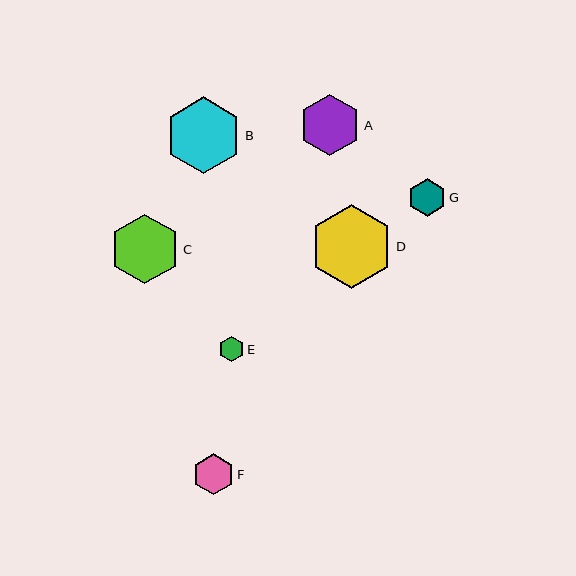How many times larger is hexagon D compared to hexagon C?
Hexagon D is approximately 1.2 times the size of hexagon C.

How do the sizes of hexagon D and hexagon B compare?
Hexagon D and hexagon B are approximately the same size.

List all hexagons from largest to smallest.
From largest to smallest: D, B, C, A, F, G, E.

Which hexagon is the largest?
Hexagon D is the largest with a size of approximately 83 pixels.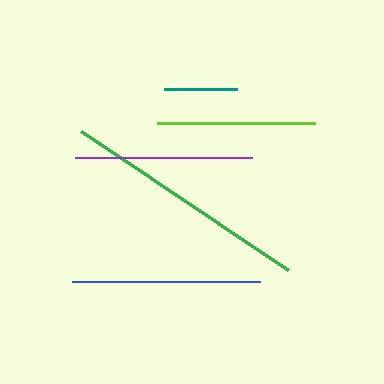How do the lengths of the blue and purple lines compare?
The blue and purple lines are approximately the same length.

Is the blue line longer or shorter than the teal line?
The blue line is longer than the teal line.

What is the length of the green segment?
The green segment is approximately 250 pixels long.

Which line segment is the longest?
The green line is the longest at approximately 250 pixels.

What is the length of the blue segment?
The blue segment is approximately 188 pixels long.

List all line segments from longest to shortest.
From longest to shortest: green, blue, purple, lime, teal.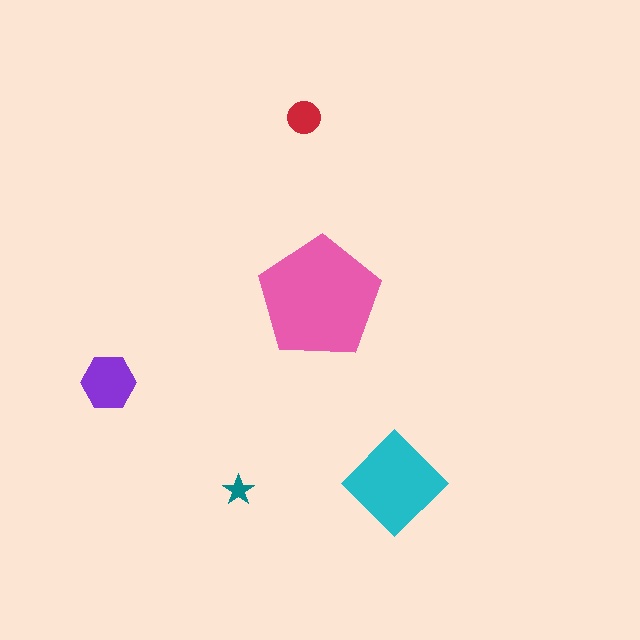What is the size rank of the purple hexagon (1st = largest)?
3rd.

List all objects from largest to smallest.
The pink pentagon, the cyan diamond, the purple hexagon, the red circle, the teal star.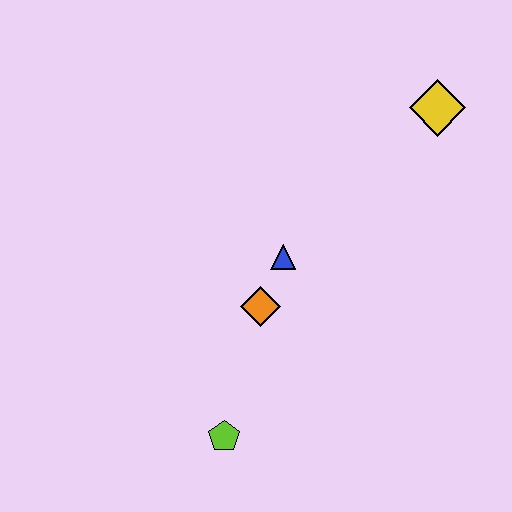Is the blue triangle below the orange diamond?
No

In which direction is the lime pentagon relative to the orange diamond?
The lime pentagon is below the orange diamond.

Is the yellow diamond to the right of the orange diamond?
Yes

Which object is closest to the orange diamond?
The blue triangle is closest to the orange diamond.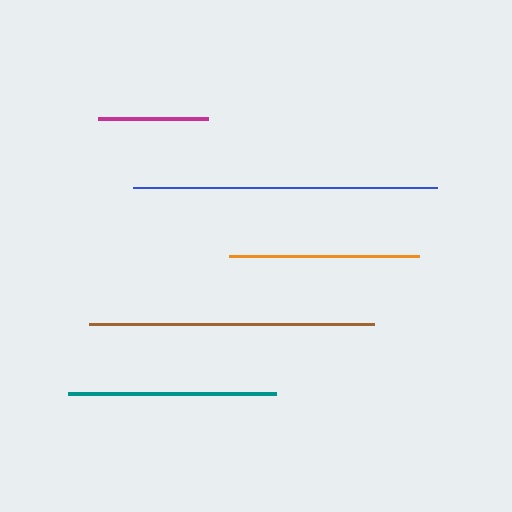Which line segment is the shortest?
The magenta line is the shortest at approximately 110 pixels.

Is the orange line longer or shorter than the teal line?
The teal line is longer than the orange line.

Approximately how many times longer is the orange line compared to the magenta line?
The orange line is approximately 1.7 times the length of the magenta line.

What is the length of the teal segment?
The teal segment is approximately 209 pixels long.